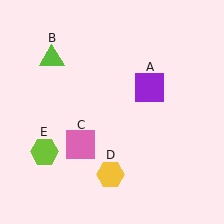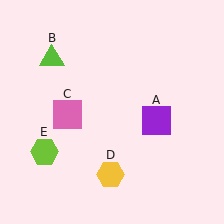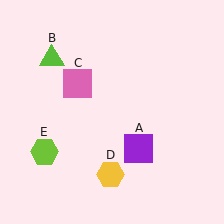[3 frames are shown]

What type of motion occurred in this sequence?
The purple square (object A), pink square (object C) rotated clockwise around the center of the scene.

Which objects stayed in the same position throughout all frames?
Lime triangle (object B) and yellow hexagon (object D) and lime hexagon (object E) remained stationary.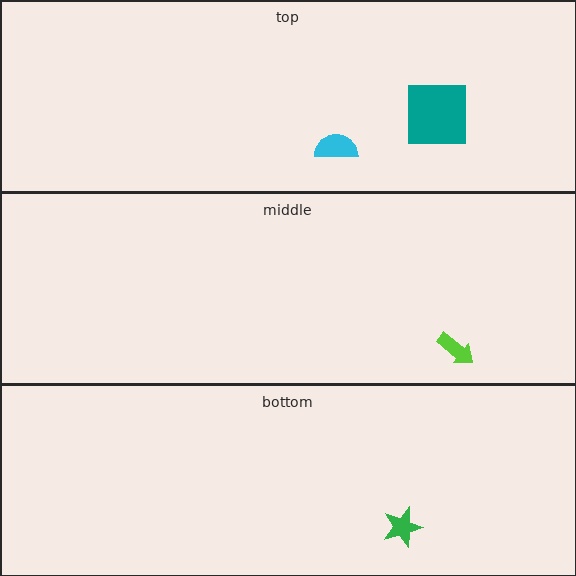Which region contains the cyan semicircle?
The top region.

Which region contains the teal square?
The top region.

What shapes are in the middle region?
The lime arrow.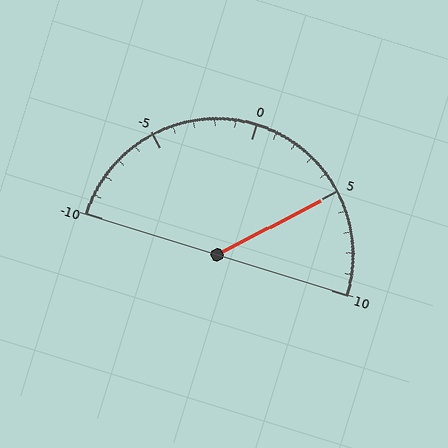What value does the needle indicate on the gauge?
The needle indicates approximately 5.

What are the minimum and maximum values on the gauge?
The gauge ranges from -10 to 10.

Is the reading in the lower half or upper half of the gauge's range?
The reading is in the upper half of the range (-10 to 10).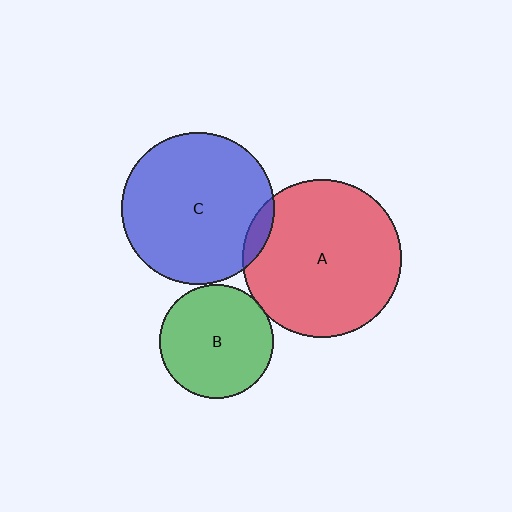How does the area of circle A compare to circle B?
Approximately 1.9 times.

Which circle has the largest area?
Circle A (red).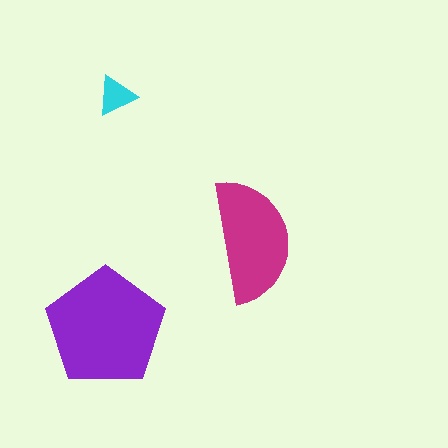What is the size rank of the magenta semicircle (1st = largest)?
2nd.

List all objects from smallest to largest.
The cyan triangle, the magenta semicircle, the purple pentagon.